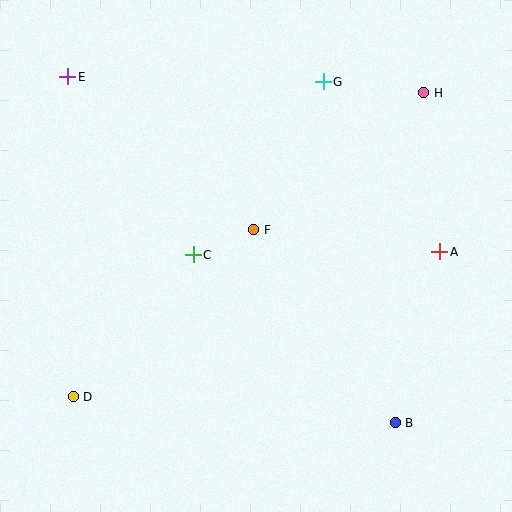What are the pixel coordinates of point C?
Point C is at (193, 255).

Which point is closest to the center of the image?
Point F at (254, 230) is closest to the center.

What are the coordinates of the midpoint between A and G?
The midpoint between A and G is at (381, 167).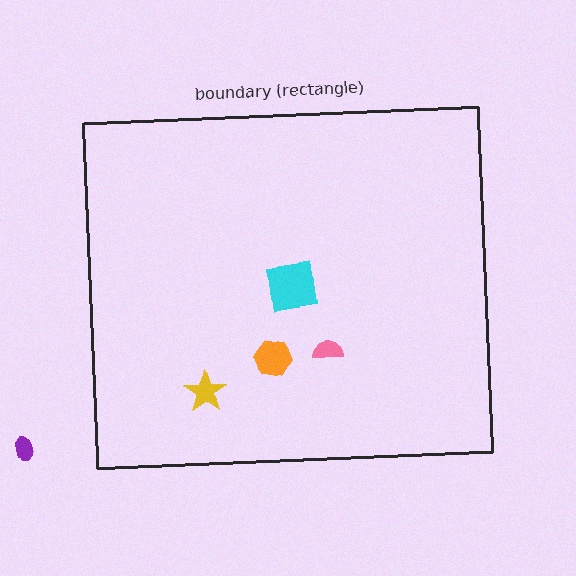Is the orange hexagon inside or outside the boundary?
Inside.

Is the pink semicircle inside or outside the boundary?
Inside.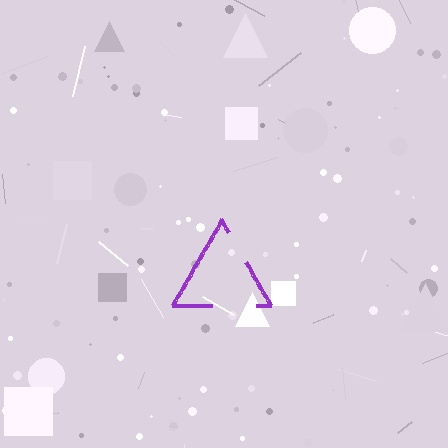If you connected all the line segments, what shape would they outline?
They would outline a triangle.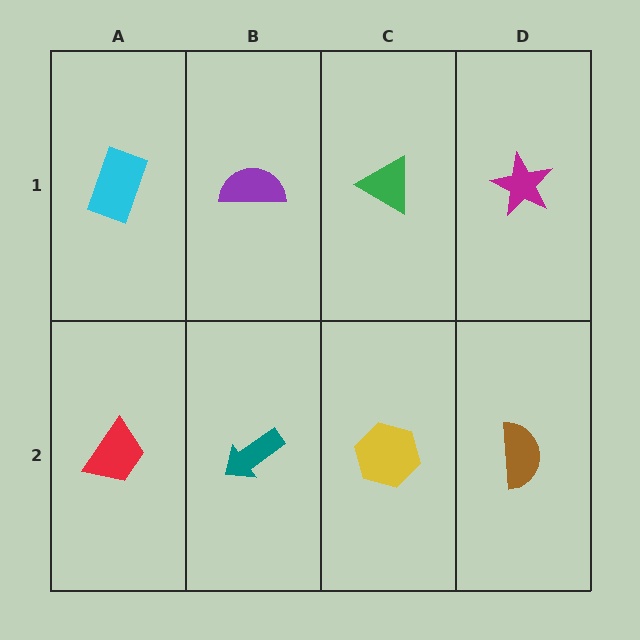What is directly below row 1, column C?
A yellow hexagon.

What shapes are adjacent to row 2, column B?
A purple semicircle (row 1, column B), a red trapezoid (row 2, column A), a yellow hexagon (row 2, column C).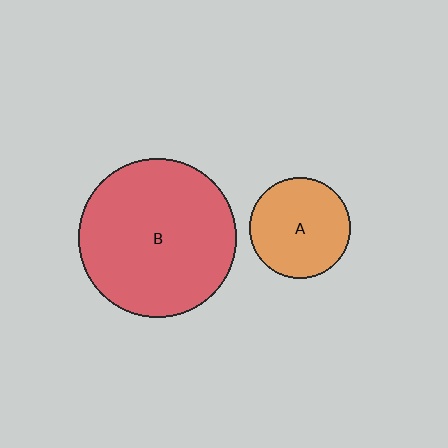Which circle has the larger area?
Circle B (red).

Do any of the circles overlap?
No, none of the circles overlap.